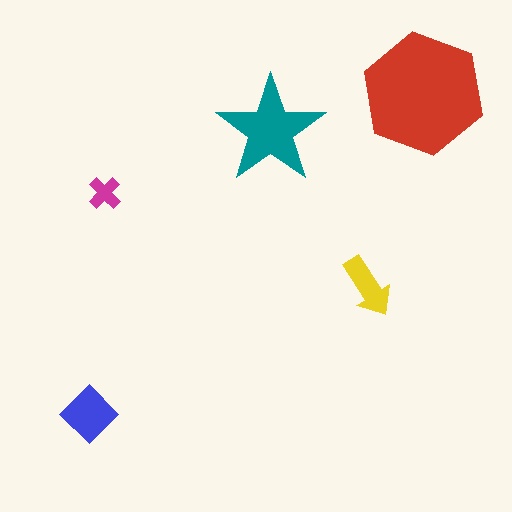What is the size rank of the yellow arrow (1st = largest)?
4th.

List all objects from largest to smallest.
The red hexagon, the teal star, the blue diamond, the yellow arrow, the magenta cross.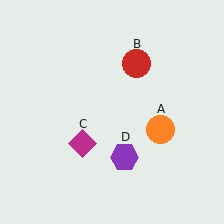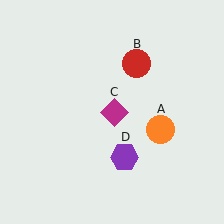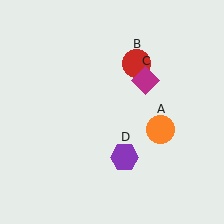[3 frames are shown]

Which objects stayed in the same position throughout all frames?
Orange circle (object A) and red circle (object B) and purple hexagon (object D) remained stationary.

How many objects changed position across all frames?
1 object changed position: magenta diamond (object C).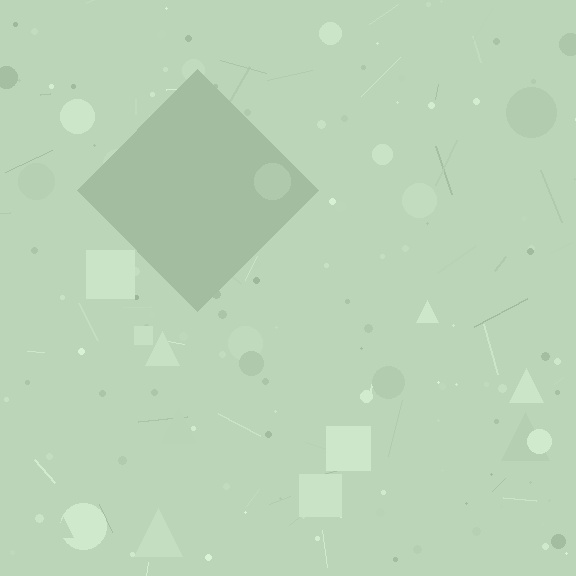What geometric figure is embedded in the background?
A diamond is embedded in the background.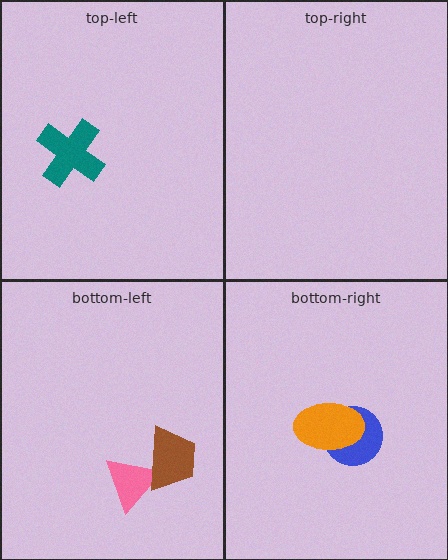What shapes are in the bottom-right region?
The blue circle, the orange ellipse.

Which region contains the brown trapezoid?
The bottom-left region.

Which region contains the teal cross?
The top-left region.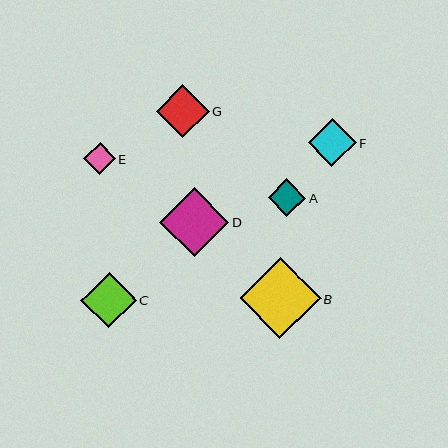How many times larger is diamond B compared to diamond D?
Diamond B is approximately 1.2 times the size of diamond D.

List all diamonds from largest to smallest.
From largest to smallest: B, D, C, G, F, A, E.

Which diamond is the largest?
Diamond B is the largest with a size of approximately 81 pixels.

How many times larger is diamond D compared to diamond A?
Diamond D is approximately 1.8 times the size of diamond A.